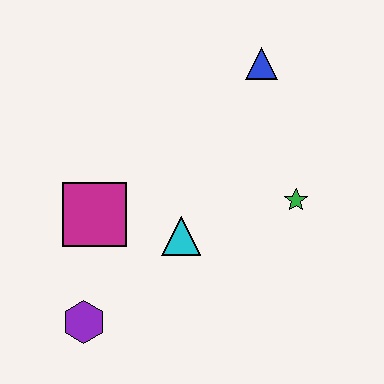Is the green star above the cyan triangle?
Yes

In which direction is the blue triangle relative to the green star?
The blue triangle is above the green star.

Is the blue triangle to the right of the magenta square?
Yes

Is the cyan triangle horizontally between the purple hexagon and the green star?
Yes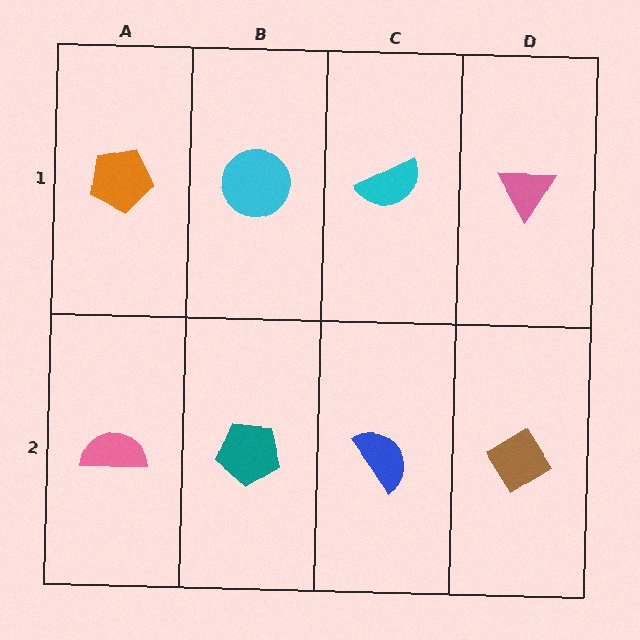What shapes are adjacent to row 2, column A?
An orange pentagon (row 1, column A), a teal pentagon (row 2, column B).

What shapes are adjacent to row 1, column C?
A blue semicircle (row 2, column C), a cyan circle (row 1, column B), a pink triangle (row 1, column D).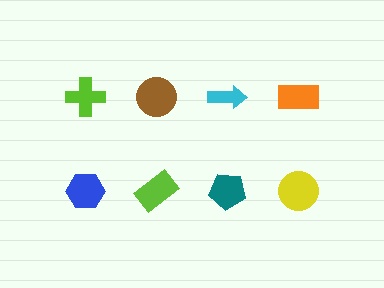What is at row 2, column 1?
A blue hexagon.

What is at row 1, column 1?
A lime cross.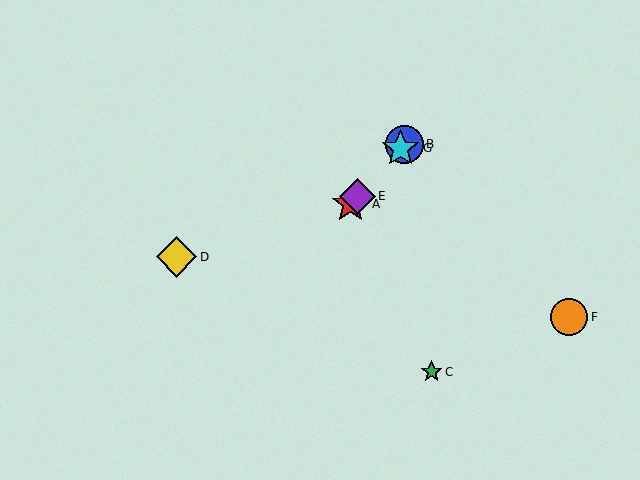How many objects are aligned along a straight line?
4 objects (A, B, E, G) are aligned along a straight line.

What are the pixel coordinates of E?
Object E is at (357, 196).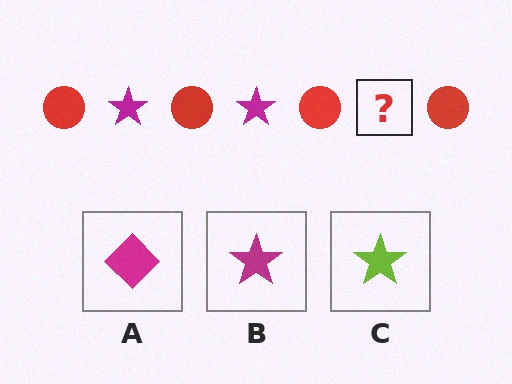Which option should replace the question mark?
Option B.